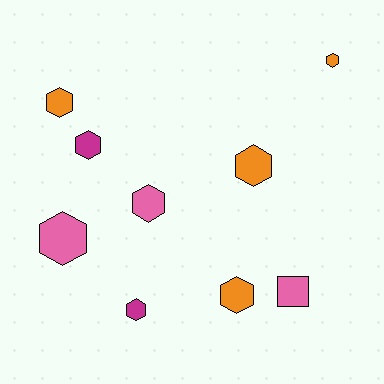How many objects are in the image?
There are 9 objects.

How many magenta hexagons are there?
There are 2 magenta hexagons.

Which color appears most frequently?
Orange, with 4 objects.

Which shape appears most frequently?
Hexagon, with 8 objects.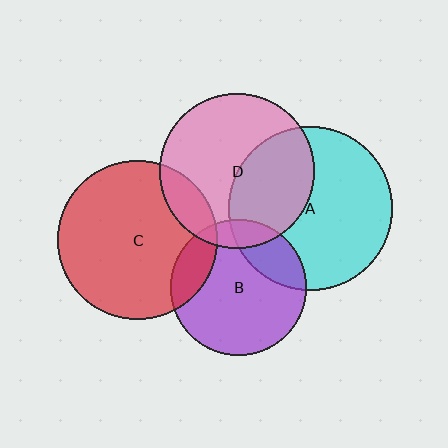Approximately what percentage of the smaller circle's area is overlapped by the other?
Approximately 10%.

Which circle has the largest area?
Circle A (cyan).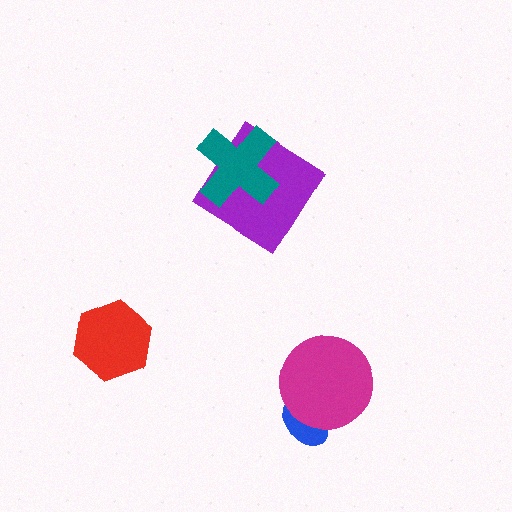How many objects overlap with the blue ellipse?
1 object overlaps with the blue ellipse.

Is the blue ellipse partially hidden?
Yes, it is partially covered by another shape.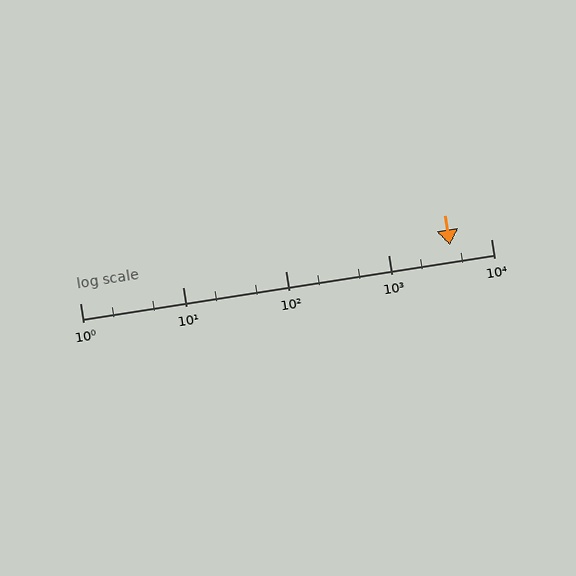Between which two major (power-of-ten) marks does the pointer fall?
The pointer is between 1000 and 10000.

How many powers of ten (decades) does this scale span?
The scale spans 4 decades, from 1 to 10000.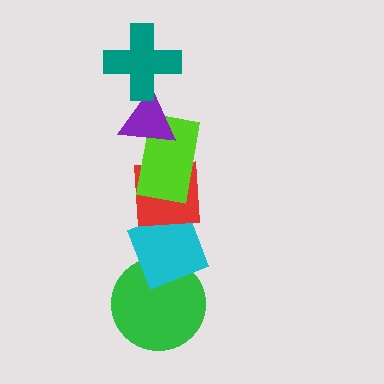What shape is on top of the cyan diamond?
The red square is on top of the cyan diamond.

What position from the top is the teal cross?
The teal cross is 1st from the top.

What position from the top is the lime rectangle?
The lime rectangle is 3rd from the top.